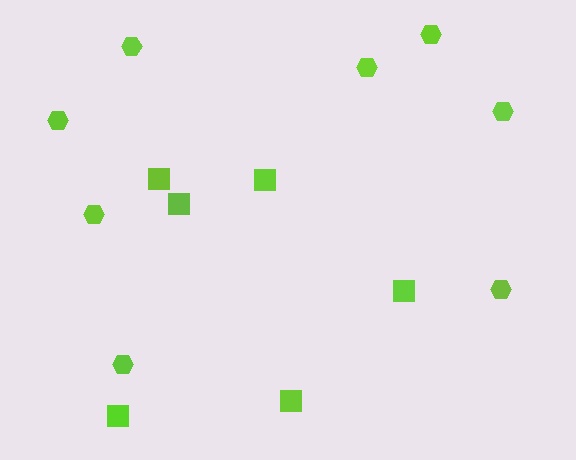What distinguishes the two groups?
There are 2 groups: one group of squares (6) and one group of hexagons (8).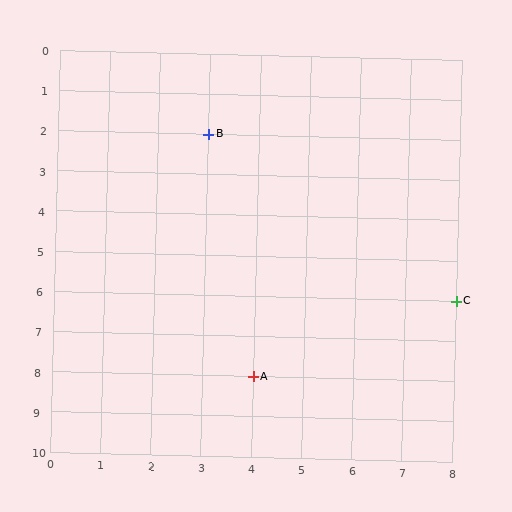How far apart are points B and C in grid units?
Points B and C are 5 columns and 4 rows apart (about 6.4 grid units diagonally).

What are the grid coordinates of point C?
Point C is at grid coordinates (8, 6).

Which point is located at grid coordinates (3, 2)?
Point B is at (3, 2).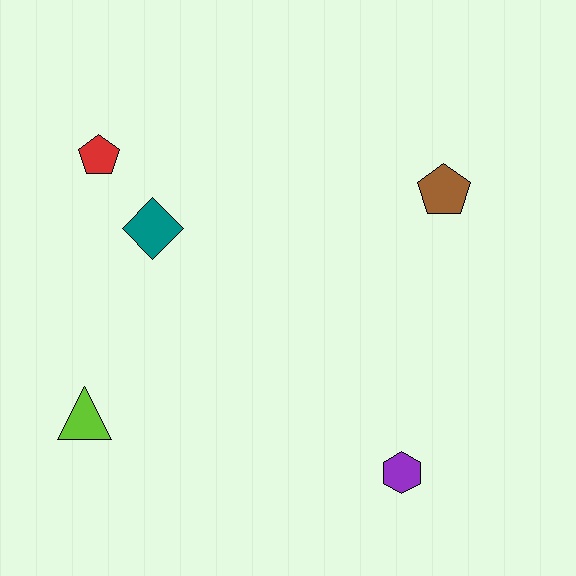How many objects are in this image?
There are 5 objects.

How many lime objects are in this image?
There is 1 lime object.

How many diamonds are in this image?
There is 1 diamond.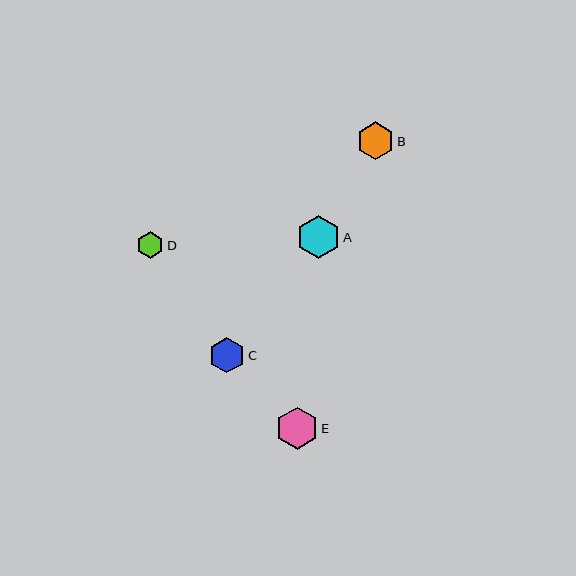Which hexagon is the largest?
Hexagon A is the largest with a size of approximately 43 pixels.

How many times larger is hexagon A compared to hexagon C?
Hexagon A is approximately 1.2 times the size of hexagon C.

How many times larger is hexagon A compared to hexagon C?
Hexagon A is approximately 1.2 times the size of hexagon C.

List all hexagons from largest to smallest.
From largest to smallest: A, E, B, C, D.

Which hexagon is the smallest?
Hexagon D is the smallest with a size of approximately 27 pixels.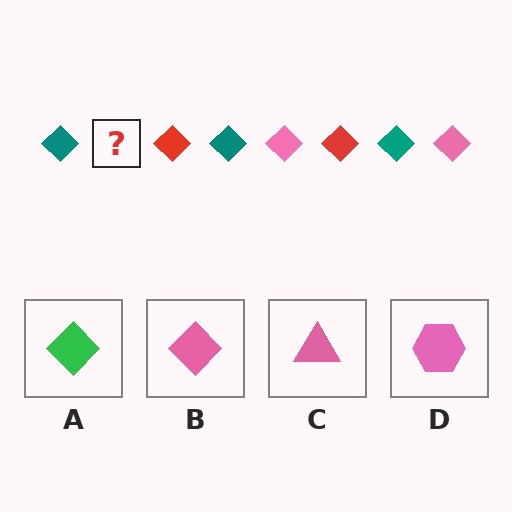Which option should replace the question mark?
Option B.